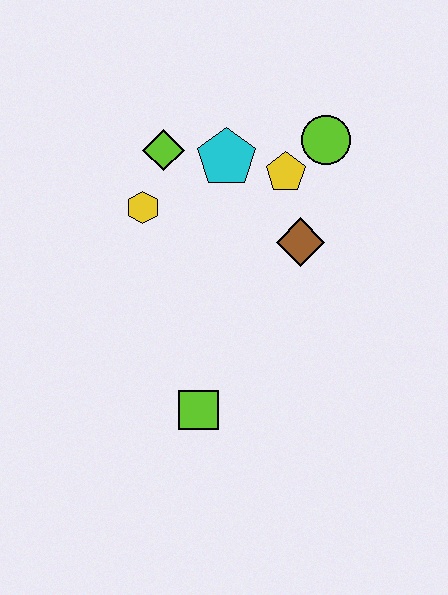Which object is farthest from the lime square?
The lime circle is farthest from the lime square.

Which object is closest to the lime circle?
The yellow pentagon is closest to the lime circle.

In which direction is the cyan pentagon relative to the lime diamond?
The cyan pentagon is to the right of the lime diamond.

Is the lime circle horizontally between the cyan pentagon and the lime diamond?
No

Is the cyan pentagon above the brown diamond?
Yes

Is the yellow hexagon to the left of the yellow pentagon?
Yes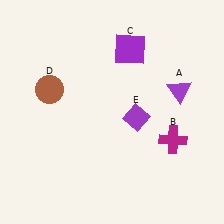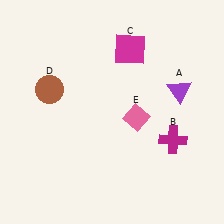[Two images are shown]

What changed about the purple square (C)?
In Image 1, C is purple. In Image 2, it changed to magenta.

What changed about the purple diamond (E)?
In Image 1, E is purple. In Image 2, it changed to pink.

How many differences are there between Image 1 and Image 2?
There are 2 differences between the two images.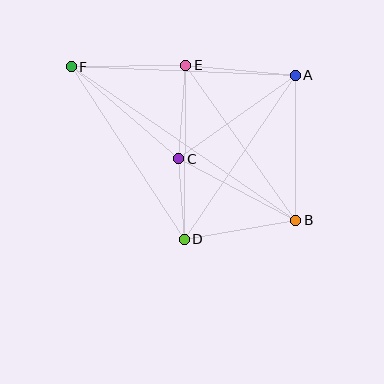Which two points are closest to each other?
Points C and D are closest to each other.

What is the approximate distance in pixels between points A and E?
The distance between A and E is approximately 110 pixels.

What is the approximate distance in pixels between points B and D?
The distance between B and D is approximately 113 pixels.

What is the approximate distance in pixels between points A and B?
The distance between A and B is approximately 145 pixels.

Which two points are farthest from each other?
Points B and F are farthest from each other.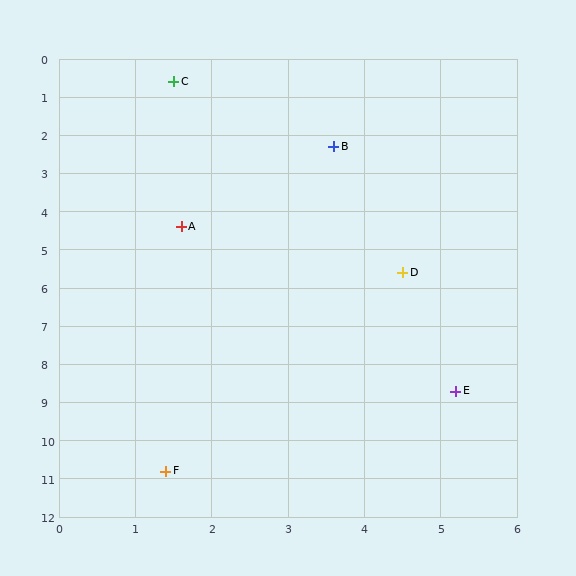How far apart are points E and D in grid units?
Points E and D are about 3.2 grid units apart.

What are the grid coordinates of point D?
Point D is at approximately (4.5, 5.6).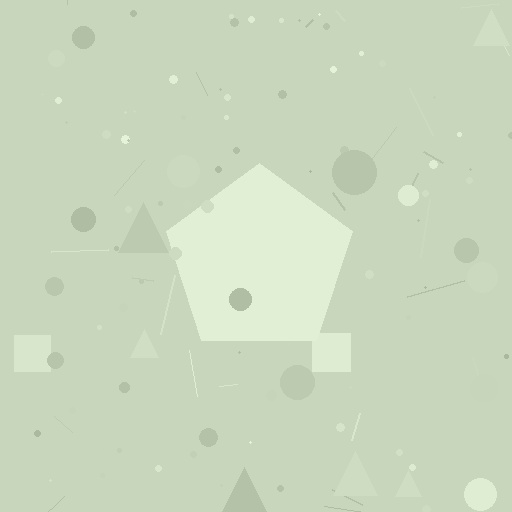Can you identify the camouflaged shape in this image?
The camouflaged shape is a pentagon.